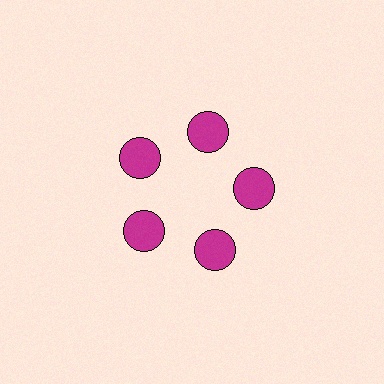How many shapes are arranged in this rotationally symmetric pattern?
There are 5 shapes, arranged in 5 groups of 1.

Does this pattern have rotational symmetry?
Yes, this pattern has 5-fold rotational symmetry. It looks the same after rotating 72 degrees around the center.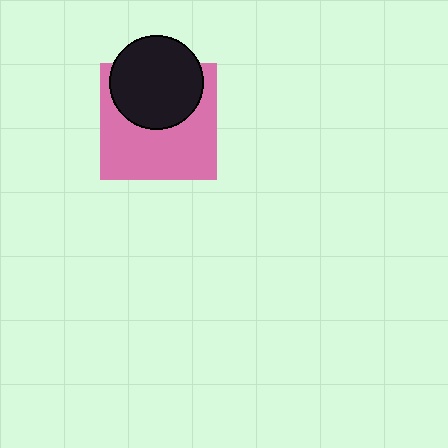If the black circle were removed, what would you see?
You would see the complete pink square.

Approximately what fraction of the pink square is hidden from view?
Roughly 39% of the pink square is hidden behind the black circle.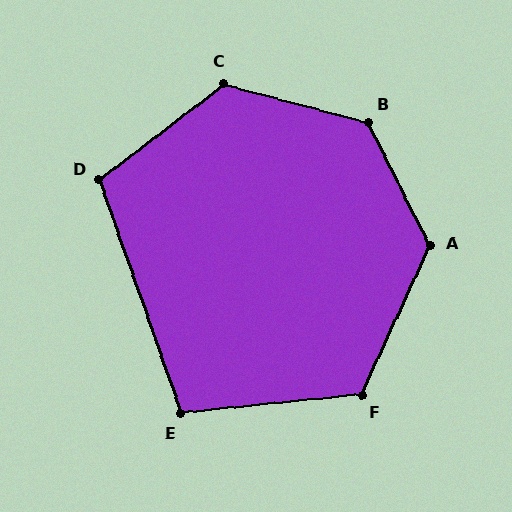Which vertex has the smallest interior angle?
E, at approximately 103 degrees.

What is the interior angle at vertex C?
Approximately 128 degrees (obtuse).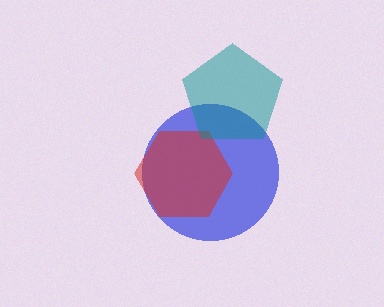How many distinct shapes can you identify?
There are 3 distinct shapes: a blue circle, a red hexagon, a teal pentagon.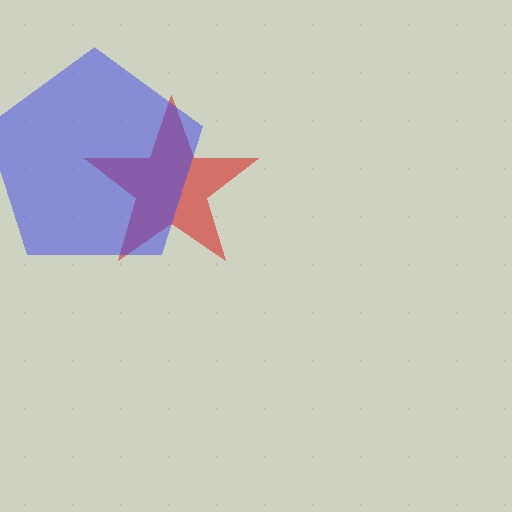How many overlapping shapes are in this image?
There are 2 overlapping shapes in the image.